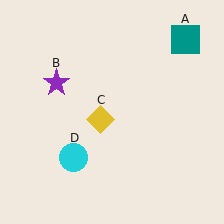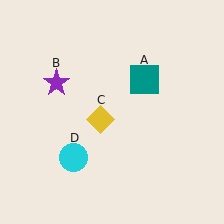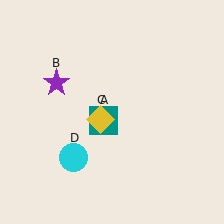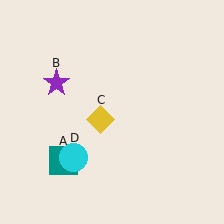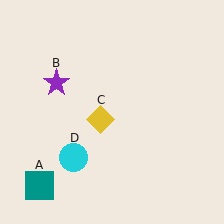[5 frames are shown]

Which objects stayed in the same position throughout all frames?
Purple star (object B) and yellow diamond (object C) and cyan circle (object D) remained stationary.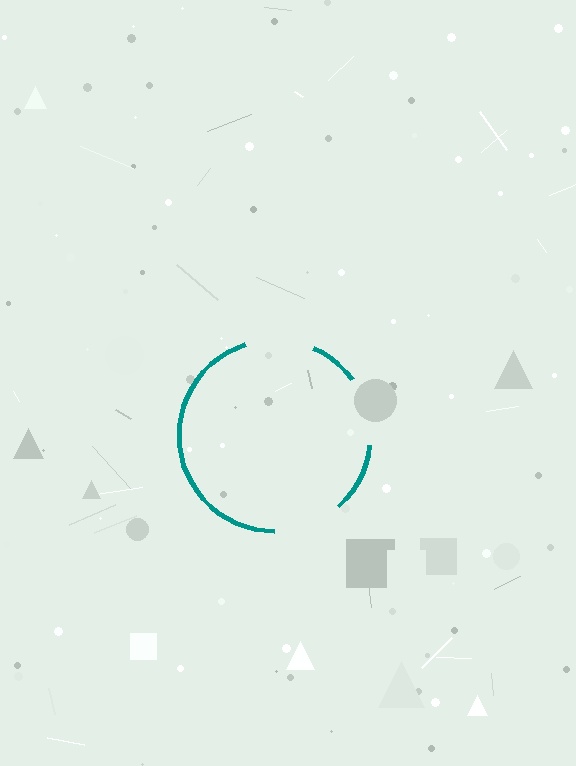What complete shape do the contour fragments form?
The contour fragments form a circle.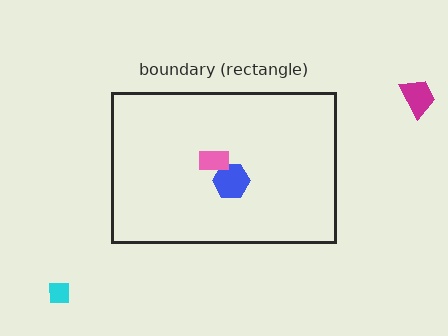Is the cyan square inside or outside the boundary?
Outside.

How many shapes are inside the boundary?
2 inside, 2 outside.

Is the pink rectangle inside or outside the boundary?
Inside.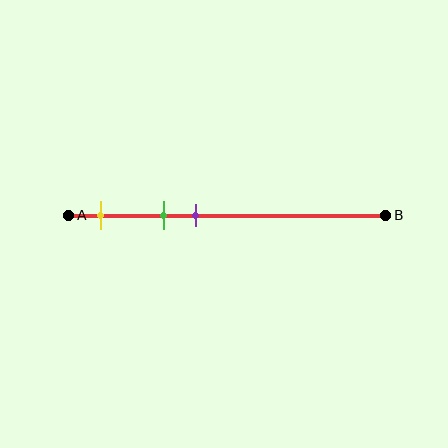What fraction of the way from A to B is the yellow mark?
The yellow mark is approximately 10% (0.1) of the way from A to B.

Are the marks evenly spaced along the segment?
Yes, the marks are approximately evenly spaced.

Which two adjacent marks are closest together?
The green and purple marks are the closest adjacent pair.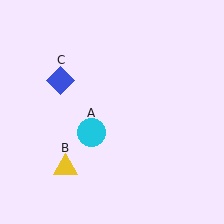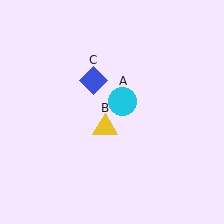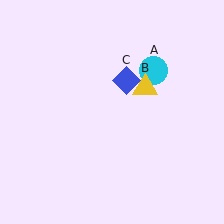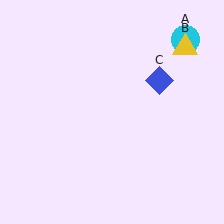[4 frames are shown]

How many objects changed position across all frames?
3 objects changed position: cyan circle (object A), yellow triangle (object B), blue diamond (object C).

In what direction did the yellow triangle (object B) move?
The yellow triangle (object B) moved up and to the right.